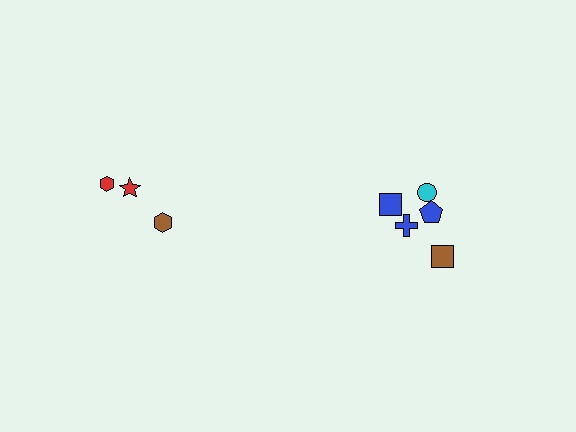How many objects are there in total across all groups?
There are 8 objects.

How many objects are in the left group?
There are 3 objects.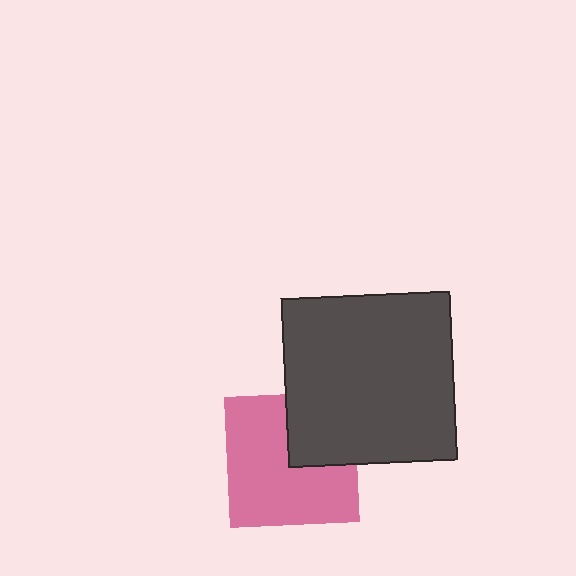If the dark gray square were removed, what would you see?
You would see the complete pink square.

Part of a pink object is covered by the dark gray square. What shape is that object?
It is a square.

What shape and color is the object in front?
The object in front is a dark gray square.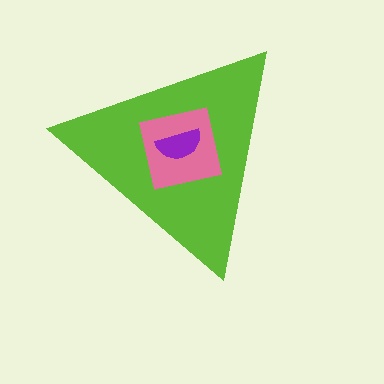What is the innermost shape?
The purple semicircle.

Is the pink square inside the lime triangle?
Yes.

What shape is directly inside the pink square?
The purple semicircle.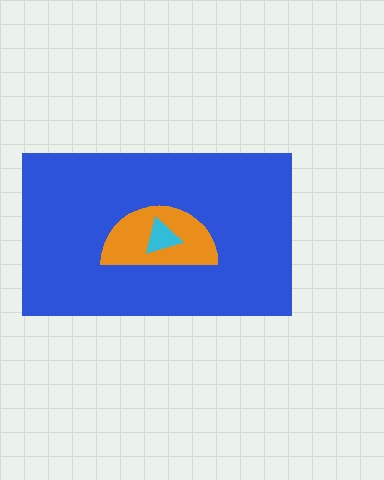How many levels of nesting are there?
3.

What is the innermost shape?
The cyan triangle.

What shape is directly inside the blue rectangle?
The orange semicircle.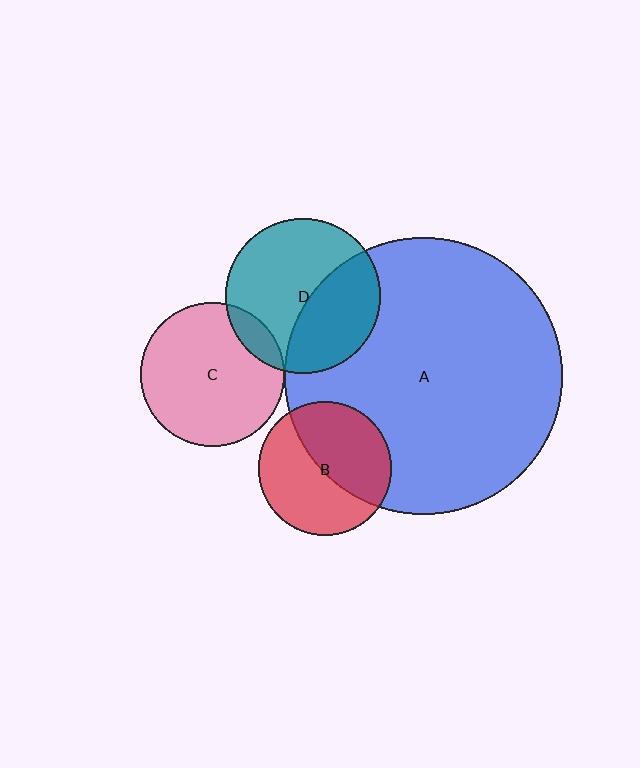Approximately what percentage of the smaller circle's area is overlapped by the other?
Approximately 50%.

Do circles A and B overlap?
Yes.